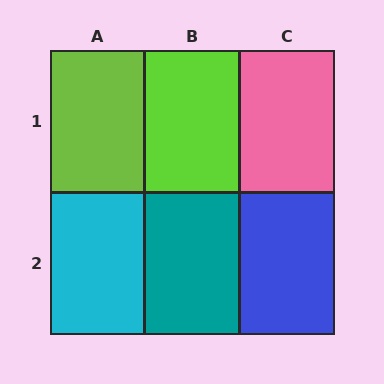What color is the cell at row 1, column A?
Lime.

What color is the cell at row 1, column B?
Lime.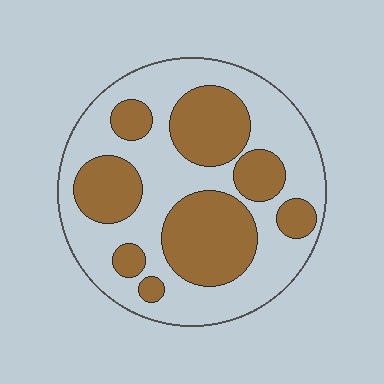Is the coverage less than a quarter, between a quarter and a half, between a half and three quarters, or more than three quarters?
Between a quarter and a half.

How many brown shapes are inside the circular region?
8.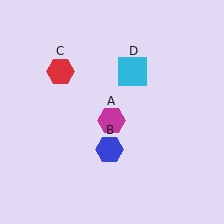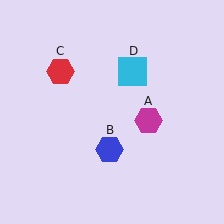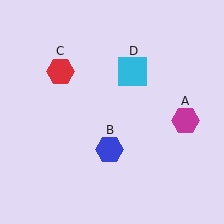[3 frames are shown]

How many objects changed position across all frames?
1 object changed position: magenta hexagon (object A).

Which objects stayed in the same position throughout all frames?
Blue hexagon (object B) and red hexagon (object C) and cyan square (object D) remained stationary.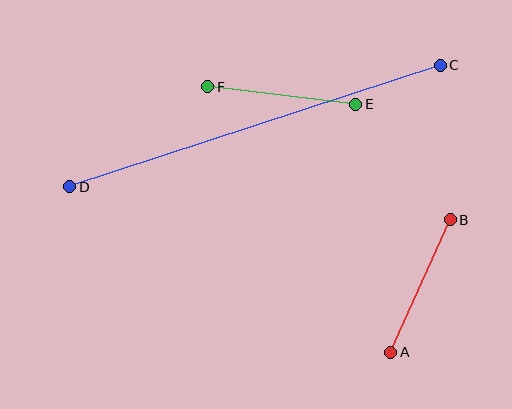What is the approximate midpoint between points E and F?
The midpoint is at approximately (282, 96) pixels.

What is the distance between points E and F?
The distance is approximately 149 pixels.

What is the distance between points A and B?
The distance is approximately 145 pixels.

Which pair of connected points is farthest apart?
Points C and D are farthest apart.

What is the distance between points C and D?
The distance is approximately 390 pixels.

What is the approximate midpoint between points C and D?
The midpoint is at approximately (255, 126) pixels.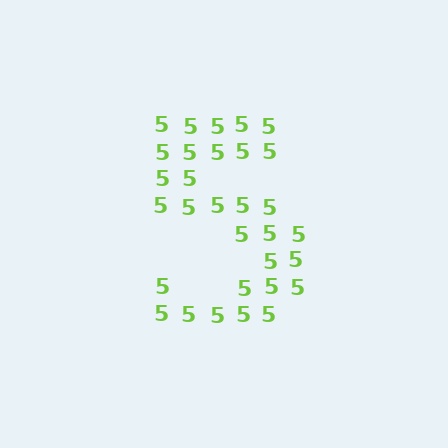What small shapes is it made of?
It is made of small digit 5's.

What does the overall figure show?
The overall figure shows the digit 5.